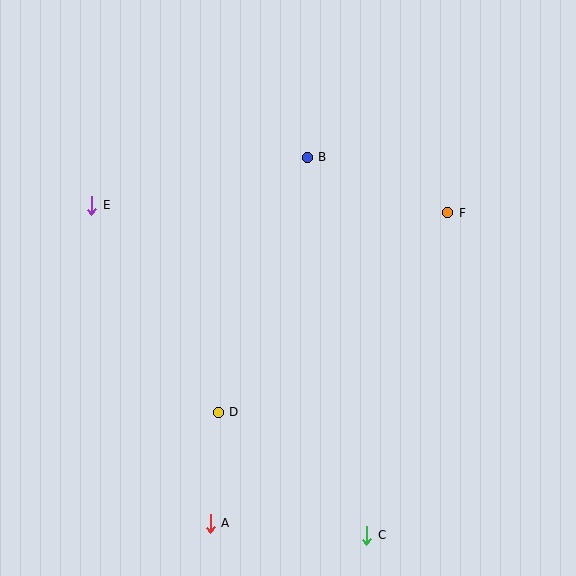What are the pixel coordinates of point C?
Point C is at (367, 535).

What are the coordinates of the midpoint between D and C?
The midpoint between D and C is at (293, 474).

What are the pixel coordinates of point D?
Point D is at (218, 412).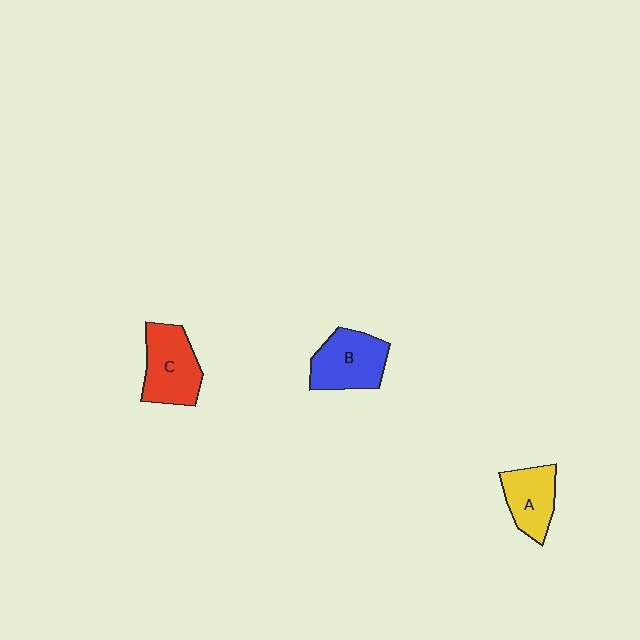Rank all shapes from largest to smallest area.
From largest to smallest: C (red), B (blue), A (yellow).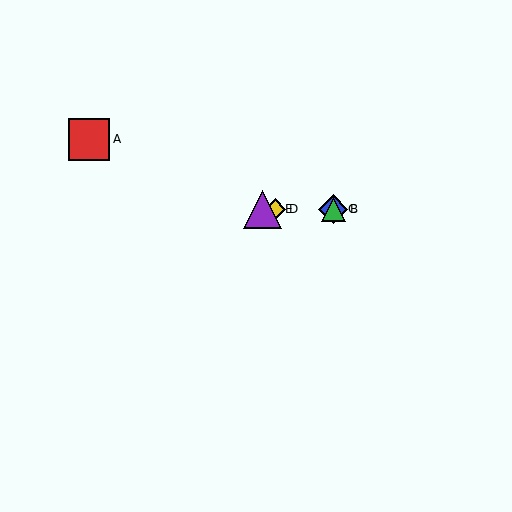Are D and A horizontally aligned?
No, D is at y≈209 and A is at y≈139.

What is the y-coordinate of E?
Object E is at y≈209.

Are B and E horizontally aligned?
Yes, both are at y≈209.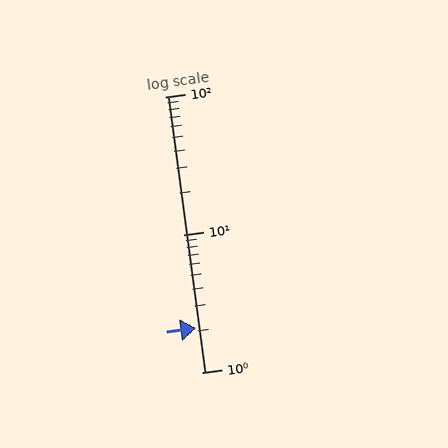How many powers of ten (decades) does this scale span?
The scale spans 2 decades, from 1 to 100.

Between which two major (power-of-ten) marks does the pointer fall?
The pointer is between 1 and 10.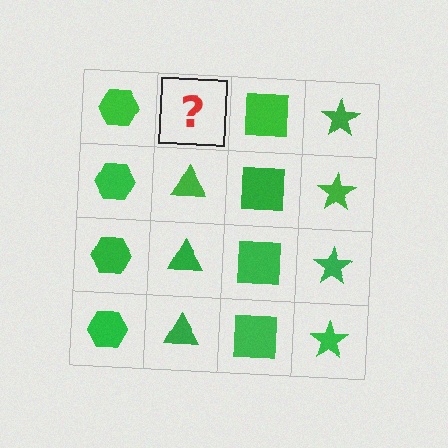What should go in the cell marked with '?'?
The missing cell should contain a green triangle.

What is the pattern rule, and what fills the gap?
The rule is that each column has a consistent shape. The gap should be filled with a green triangle.